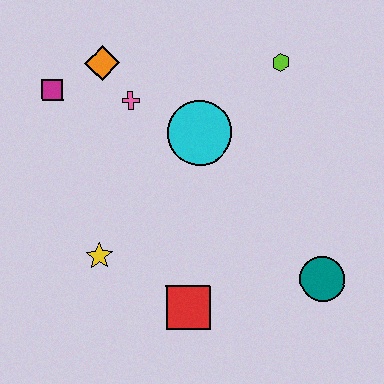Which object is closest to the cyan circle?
The pink cross is closest to the cyan circle.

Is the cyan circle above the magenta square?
No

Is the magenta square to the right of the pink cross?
No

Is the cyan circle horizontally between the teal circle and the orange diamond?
Yes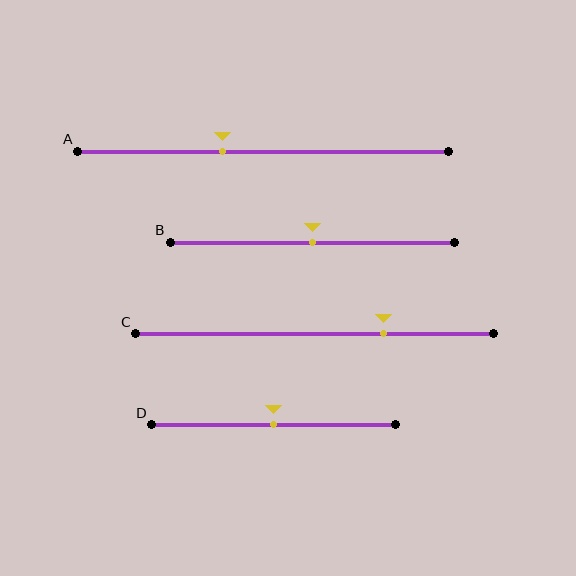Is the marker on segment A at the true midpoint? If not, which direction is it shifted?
No, the marker on segment A is shifted to the left by about 11% of the segment length.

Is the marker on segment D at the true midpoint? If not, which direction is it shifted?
Yes, the marker on segment D is at the true midpoint.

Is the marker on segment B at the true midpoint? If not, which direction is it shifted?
Yes, the marker on segment B is at the true midpoint.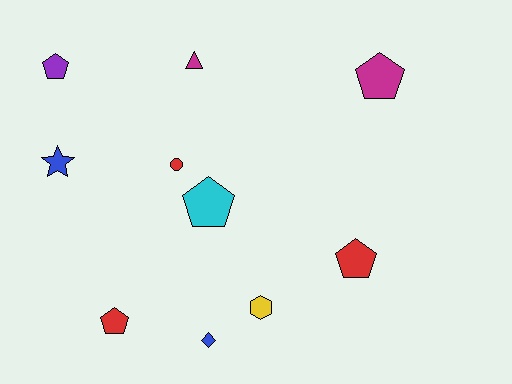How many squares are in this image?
There are no squares.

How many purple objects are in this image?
There is 1 purple object.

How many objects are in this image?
There are 10 objects.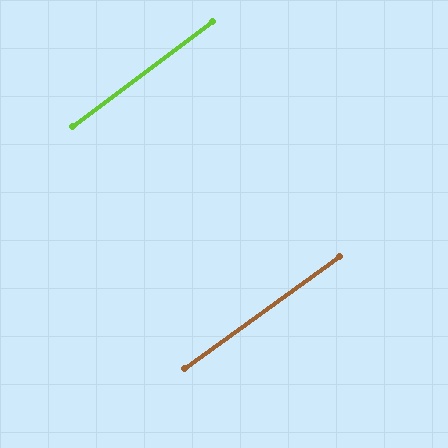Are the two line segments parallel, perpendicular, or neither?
Parallel — their directions differ by only 1.0°.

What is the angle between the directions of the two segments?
Approximately 1 degree.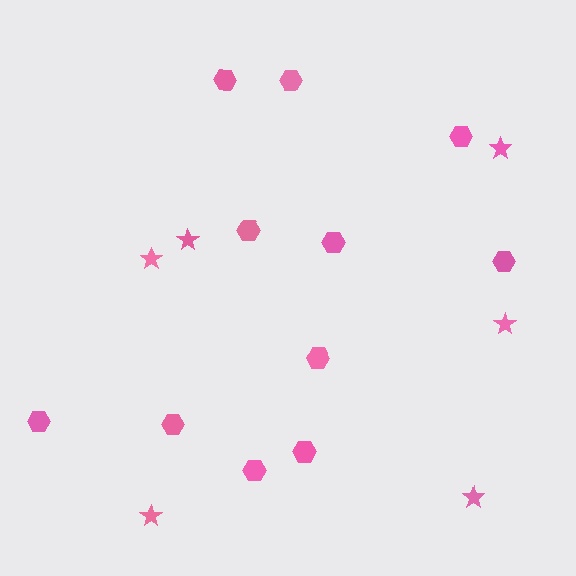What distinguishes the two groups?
There are 2 groups: one group of hexagons (11) and one group of stars (6).